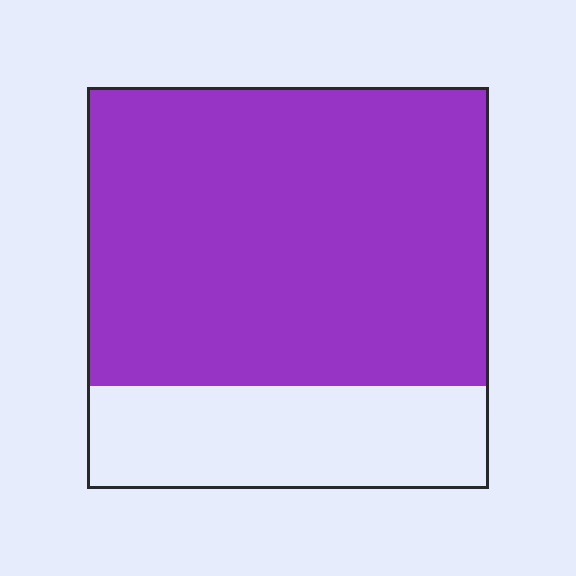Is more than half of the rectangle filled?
Yes.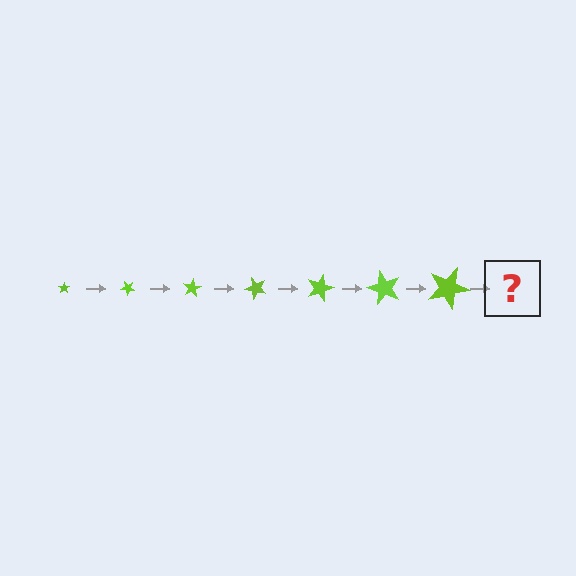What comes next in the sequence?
The next element should be a star, larger than the previous one and rotated 280 degrees from the start.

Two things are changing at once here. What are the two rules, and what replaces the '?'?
The two rules are that the star grows larger each step and it rotates 40 degrees each step. The '?' should be a star, larger than the previous one and rotated 280 degrees from the start.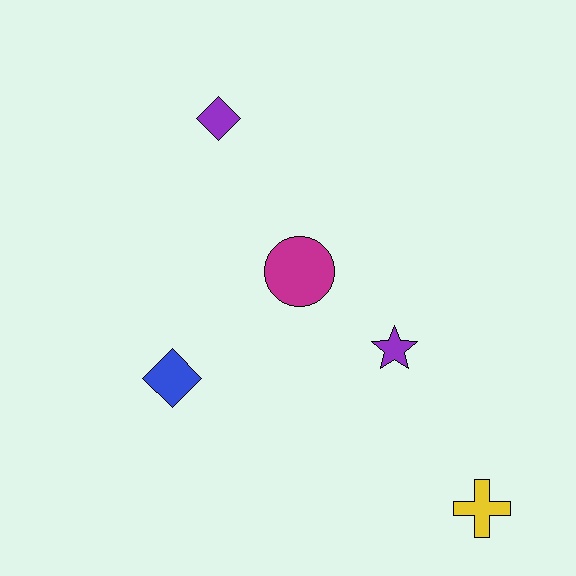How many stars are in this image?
There is 1 star.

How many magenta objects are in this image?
There is 1 magenta object.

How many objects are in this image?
There are 5 objects.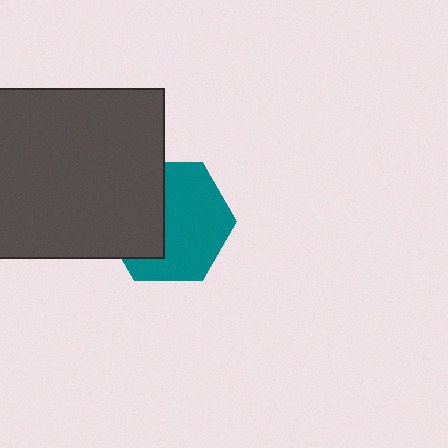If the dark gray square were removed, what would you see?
You would see the complete teal hexagon.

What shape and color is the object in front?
The object in front is a dark gray square.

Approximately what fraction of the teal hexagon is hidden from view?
Roughly 41% of the teal hexagon is hidden behind the dark gray square.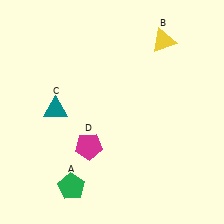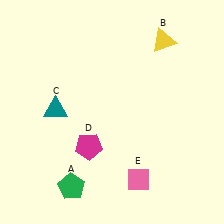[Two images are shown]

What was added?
A pink diamond (E) was added in Image 2.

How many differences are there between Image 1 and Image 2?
There is 1 difference between the two images.